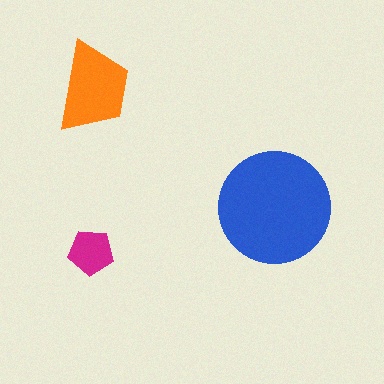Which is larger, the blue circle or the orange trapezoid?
The blue circle.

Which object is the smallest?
The magenta pentagon.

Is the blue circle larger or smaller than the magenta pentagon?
Larger.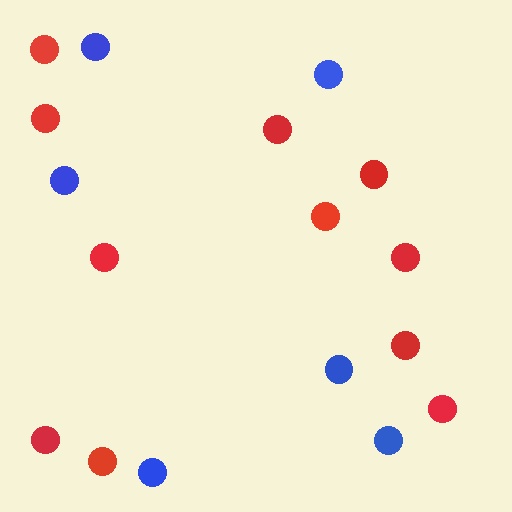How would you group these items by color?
There are 2 groups: one group of red circles (11) and one group of blue circles (6).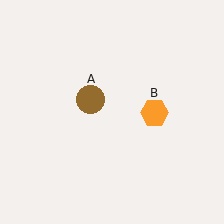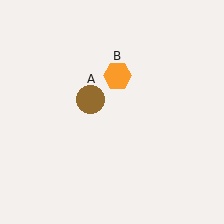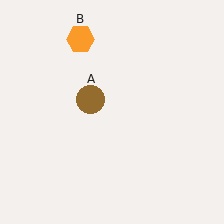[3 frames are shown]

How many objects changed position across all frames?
1 object changed position: orange hexagon (object B).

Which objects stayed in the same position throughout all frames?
Brown circle (object A) remained stationary.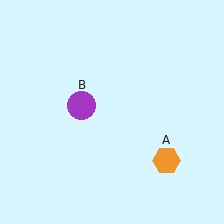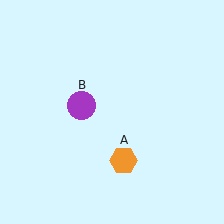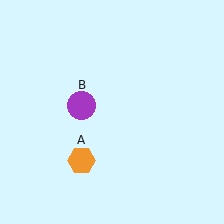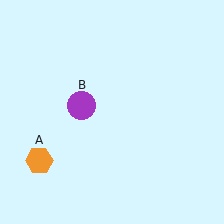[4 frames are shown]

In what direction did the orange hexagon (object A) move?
The orange hexagon (object A) moved left.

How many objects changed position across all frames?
1 object changed position: orange hexagon (object A).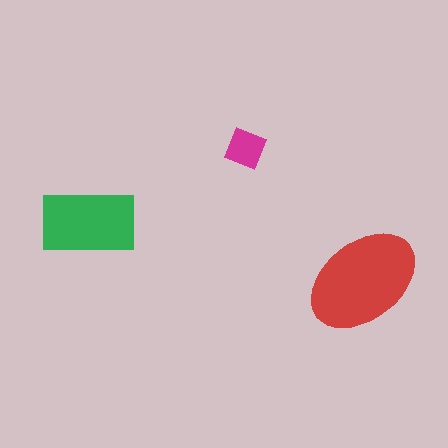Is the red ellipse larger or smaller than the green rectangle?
Larger.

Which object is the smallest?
The magenta diamond.